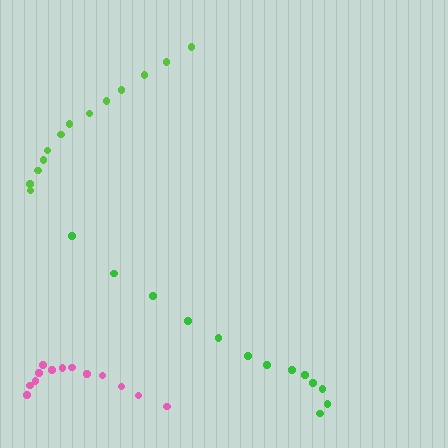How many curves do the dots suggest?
There are 3 distinct paths.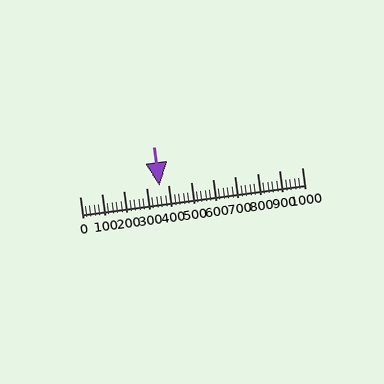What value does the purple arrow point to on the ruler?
The purple arrow points to approximately 360.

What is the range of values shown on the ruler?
The ruler shows values from 0 to 1000.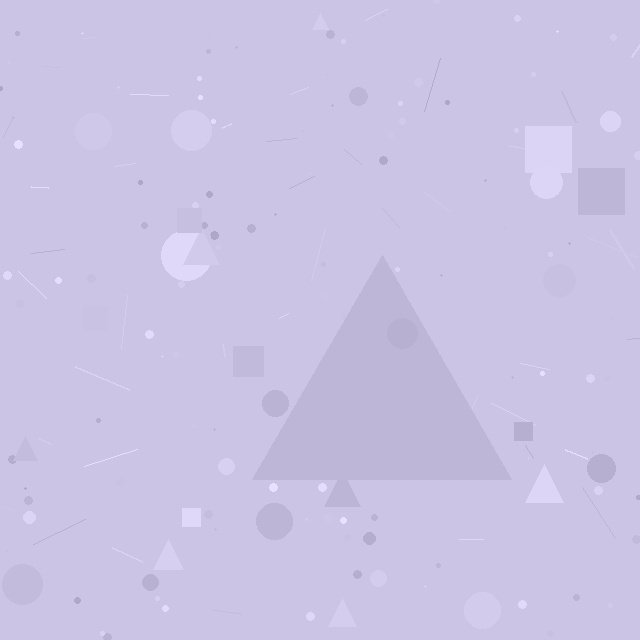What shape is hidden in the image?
A triangle is hidden in the image.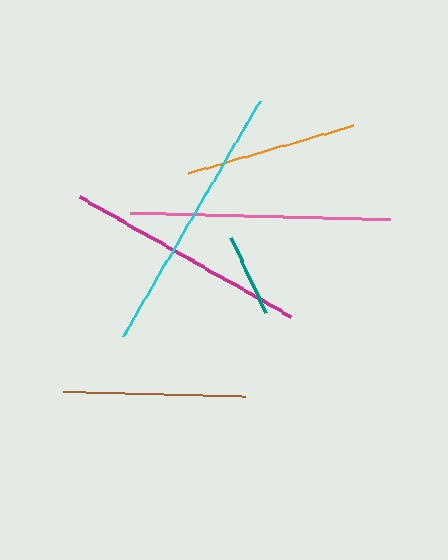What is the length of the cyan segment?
The cyan segment is approximately 272 pixels long.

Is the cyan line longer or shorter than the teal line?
The cyan line is longer than the teal line.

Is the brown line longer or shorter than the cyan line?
The cyan line is longer than the brown line.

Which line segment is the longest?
The cyan line is the longest at approximately 272 pixels.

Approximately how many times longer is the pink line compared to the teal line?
The pink line is approximately 3.1 times the length of the teal line.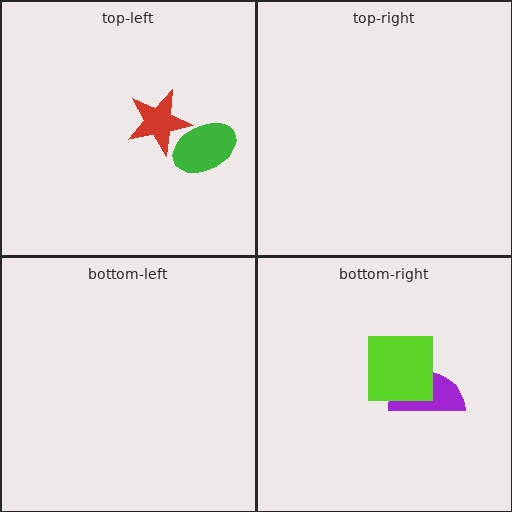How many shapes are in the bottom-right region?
2.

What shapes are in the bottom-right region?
The purple semicircle, the lime square.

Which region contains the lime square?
The bottom-right region.